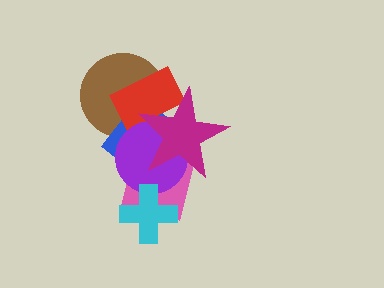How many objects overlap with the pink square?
4 objects overlap with the pink square.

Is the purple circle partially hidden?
Yes, it is partially covered by another shape.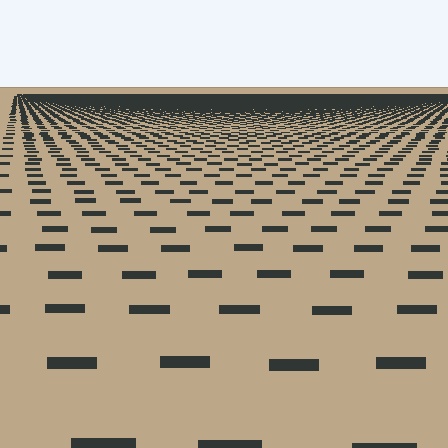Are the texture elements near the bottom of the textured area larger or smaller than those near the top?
Larger. Near the bottom, elements are closer to the viewer and appear at a bigger on-screen size.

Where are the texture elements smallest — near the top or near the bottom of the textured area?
Near the top.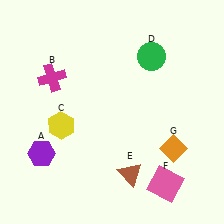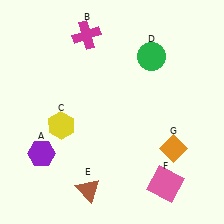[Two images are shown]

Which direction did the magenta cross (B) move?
The magenta cross (B) moved up.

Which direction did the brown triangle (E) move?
The brown triangle (E) moved left.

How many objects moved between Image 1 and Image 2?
2 objects moved between the two images.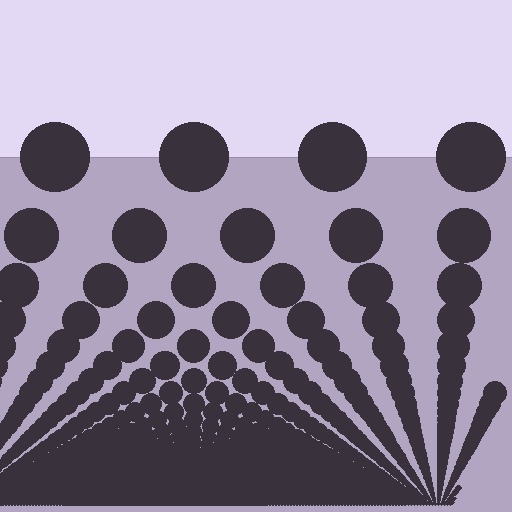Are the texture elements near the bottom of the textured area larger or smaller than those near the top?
Smaller. The gradient is inverted — elements near the bottom are smaller and denser.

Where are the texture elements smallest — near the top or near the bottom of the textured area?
Near the bottom.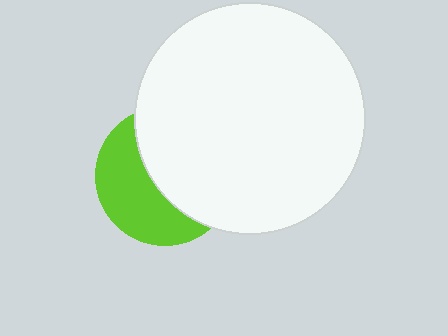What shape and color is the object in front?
The object in front is a white circle.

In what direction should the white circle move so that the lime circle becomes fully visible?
The white circle should move right. That is the shortest direction to clear the overlap and leave the lime circle fully visible.